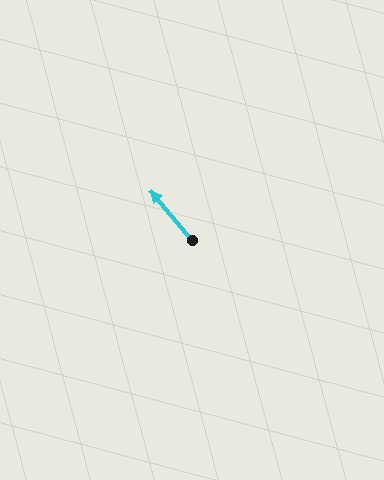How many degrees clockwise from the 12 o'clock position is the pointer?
Approximately 320 degrees.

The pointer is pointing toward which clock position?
Roughly 11 o'clock.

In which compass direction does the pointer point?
Northwest.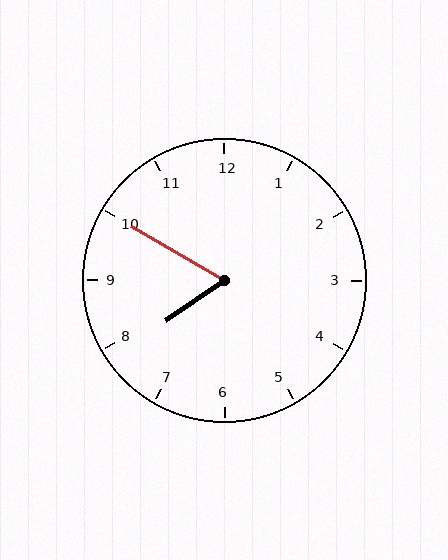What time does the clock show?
7:50.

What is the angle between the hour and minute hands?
Approximately 65 degrees.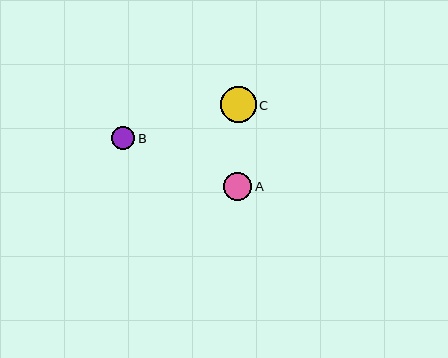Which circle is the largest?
Circle C is the largest with a size of approximately 35 pixels.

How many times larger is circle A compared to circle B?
Circle A is approximately 1.2 times the size of circle B.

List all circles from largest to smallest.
From largest to smallest: C, A, B.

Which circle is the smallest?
Circle B is the smallest with a size of approximately 23 pixels.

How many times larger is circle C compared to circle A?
Circle C is approximately 1.3 times the size of circle A.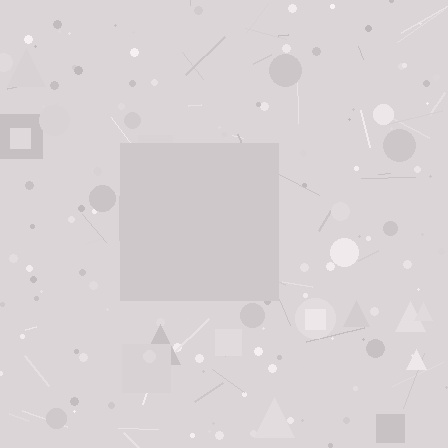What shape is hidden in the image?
A square is hidden in the image.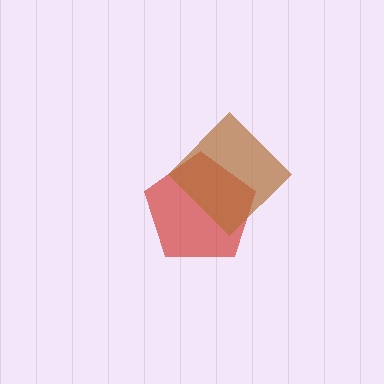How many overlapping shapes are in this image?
There are 2 overlapping shapes in the image.